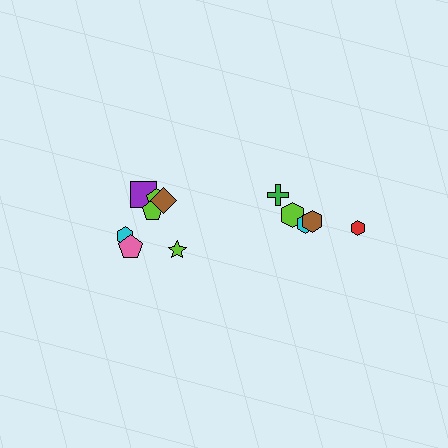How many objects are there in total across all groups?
There are 12 objects.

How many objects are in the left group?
There are 7 objects.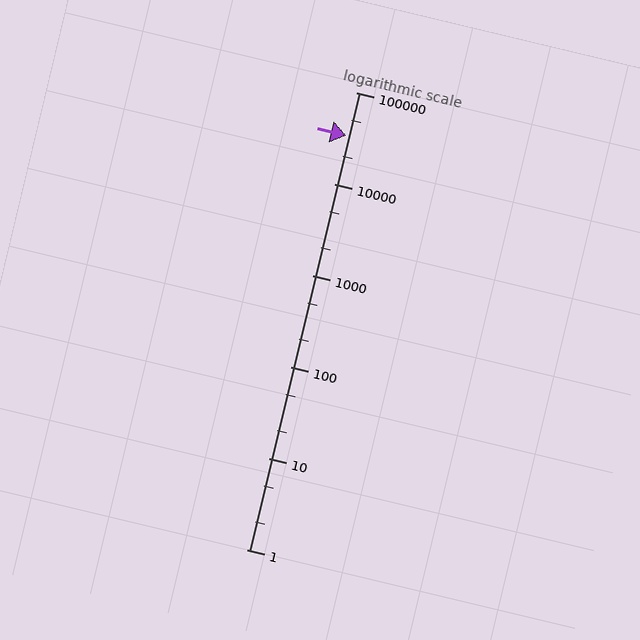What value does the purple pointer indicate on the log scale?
The pointer indicates approximately 34000.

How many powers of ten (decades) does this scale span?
The scale spans 5 decades, from 1 to 100000.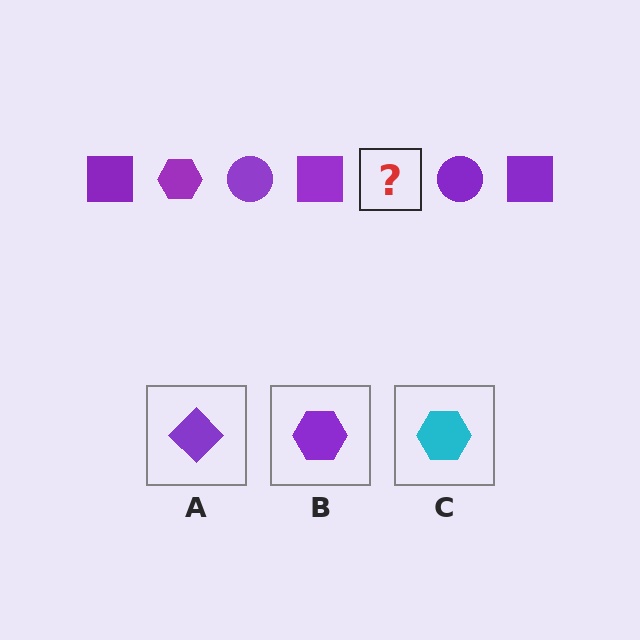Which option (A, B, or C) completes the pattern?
B.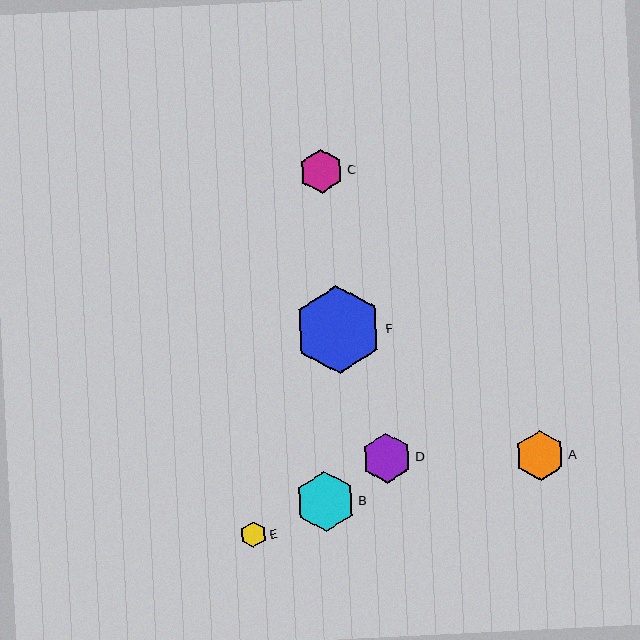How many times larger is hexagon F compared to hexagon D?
Hexagon F is approximately 1.8 times the size of hexagon D.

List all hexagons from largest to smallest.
From largest to smallest: F, B, A, D, C, E.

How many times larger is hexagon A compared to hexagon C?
Hexagon A is approximately 1.1 times the size of hexagon C.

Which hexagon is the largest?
Hexagon F is the largest with a size of approximately 88 pixels.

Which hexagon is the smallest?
Hexagon E is the smallest with a size of approximately 26 pixels.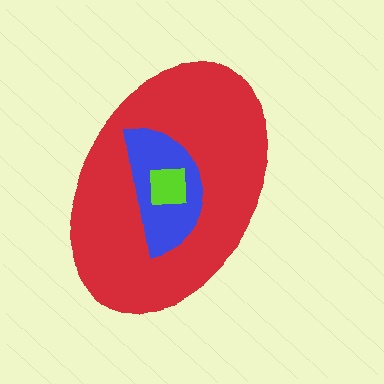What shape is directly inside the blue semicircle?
The lime square.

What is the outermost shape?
The red ellipse.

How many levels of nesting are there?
3.